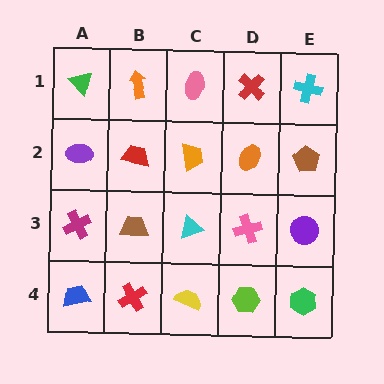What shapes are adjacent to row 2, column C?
A pink ellipse (row 1, column C), a cyan triangle (row 3, column C), a red trapezoid (row 2, column B), an orange ellipse (row 2, column D).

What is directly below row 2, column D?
A pink cross.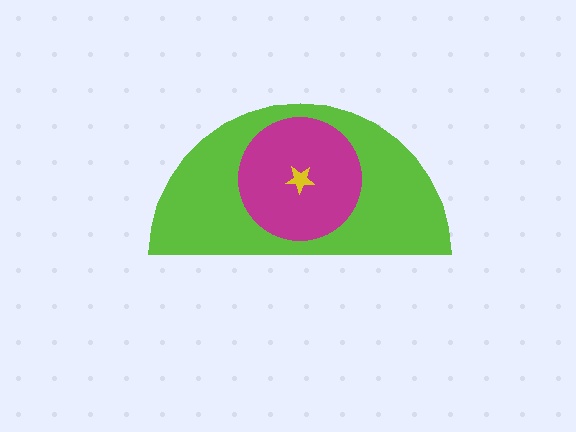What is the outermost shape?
The lime semicircle.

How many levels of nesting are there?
3.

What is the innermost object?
The yellow star.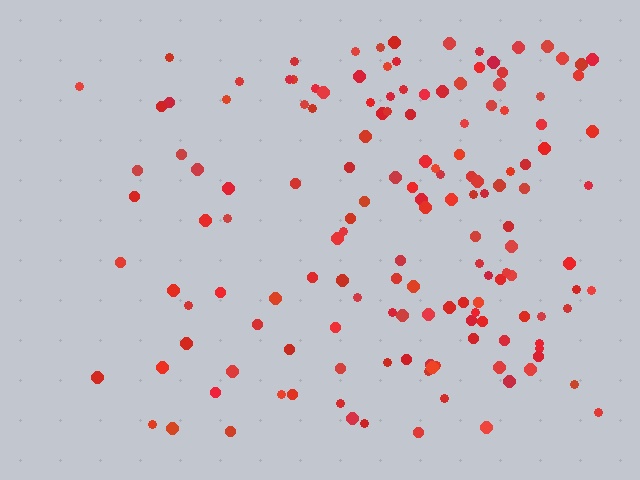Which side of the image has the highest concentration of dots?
The right.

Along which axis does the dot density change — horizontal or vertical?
Horizontal.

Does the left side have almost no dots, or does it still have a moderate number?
Still a moderate number, just noticeably fewer than the right.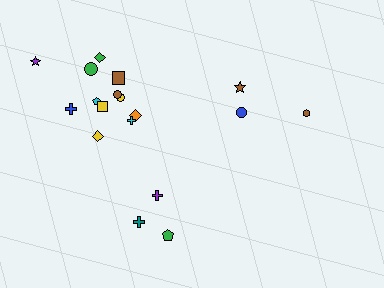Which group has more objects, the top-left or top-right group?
The top-left group.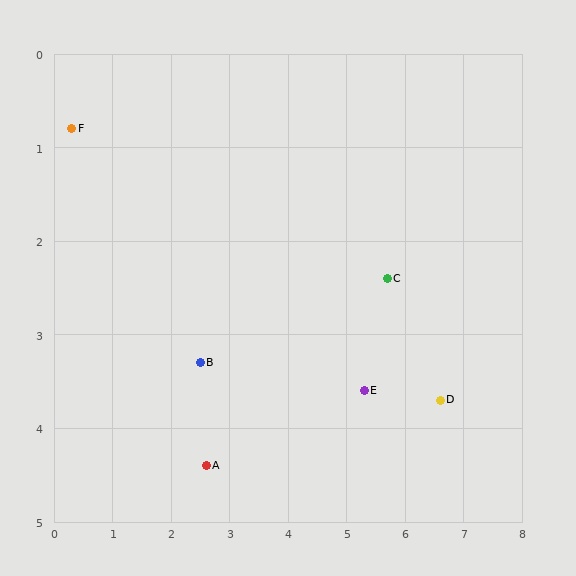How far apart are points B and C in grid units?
Points B and C are about 3.3 grid units apart.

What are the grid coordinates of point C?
Point C is at approximately (5.7, 2.4).